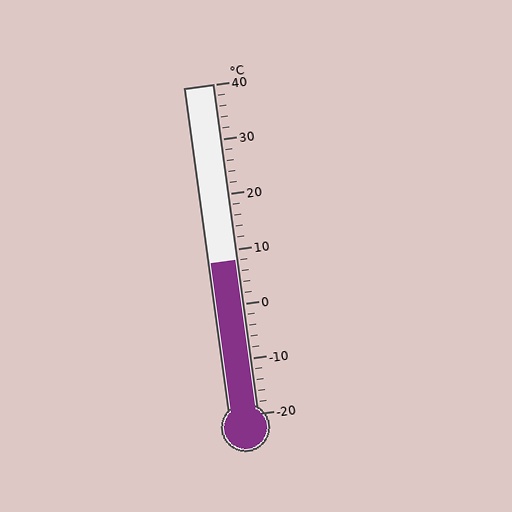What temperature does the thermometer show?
The thermometer shows approximately 8°C.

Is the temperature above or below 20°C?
The temperature is below 20°C.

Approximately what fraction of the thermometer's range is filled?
The thermometer is filled to approximately 45% of its range.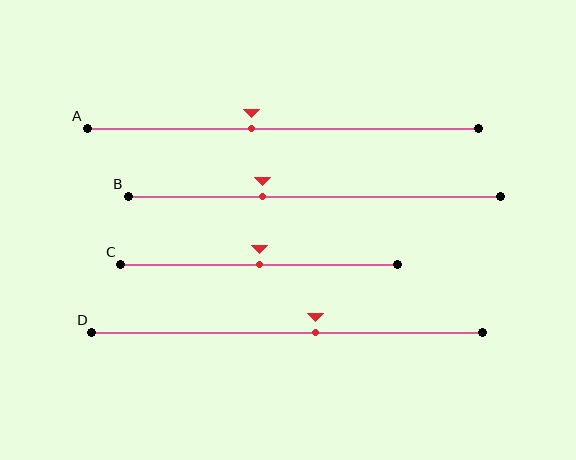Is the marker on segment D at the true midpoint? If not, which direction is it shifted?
No, the marker on segment D is shifted to the right by about 7% of the segment length.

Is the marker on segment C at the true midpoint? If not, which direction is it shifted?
Yes, the marker on segment C is at the true midpoint.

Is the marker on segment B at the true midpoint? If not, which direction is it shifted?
No, the marker on segment B is shifted to the left by about 14% of the segment length.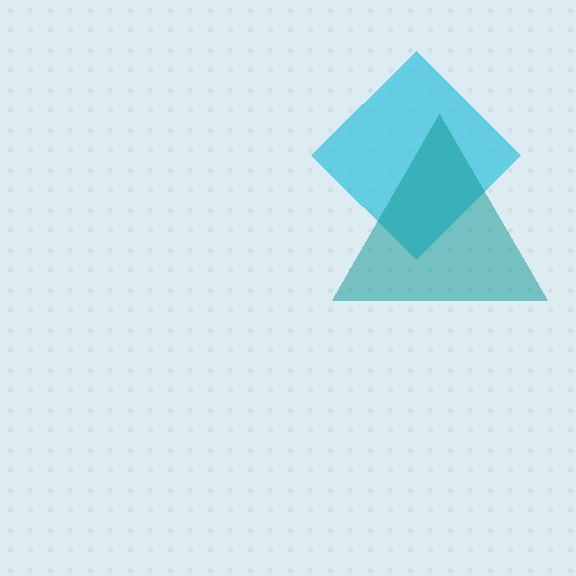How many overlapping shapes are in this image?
There are 2 overlapping shapes in the image.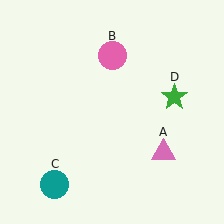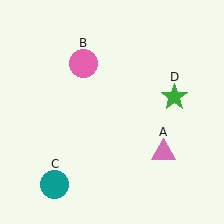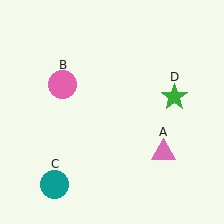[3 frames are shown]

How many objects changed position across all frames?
1 object changed position: pink circle (object B).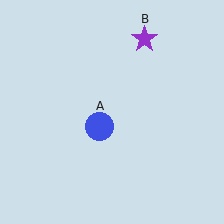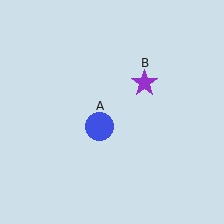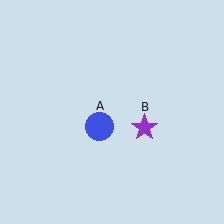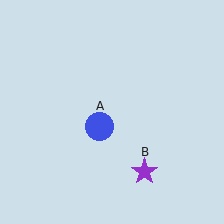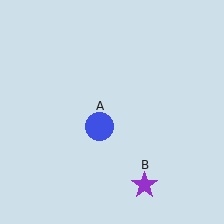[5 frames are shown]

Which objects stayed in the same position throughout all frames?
Blue circle (object A) remained stationary.